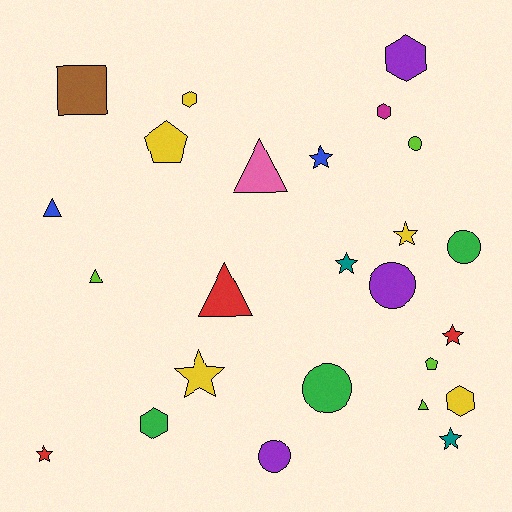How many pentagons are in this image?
There are 2 pentagons.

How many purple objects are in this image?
There are 3 purple objects.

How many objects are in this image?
There are 25 objects.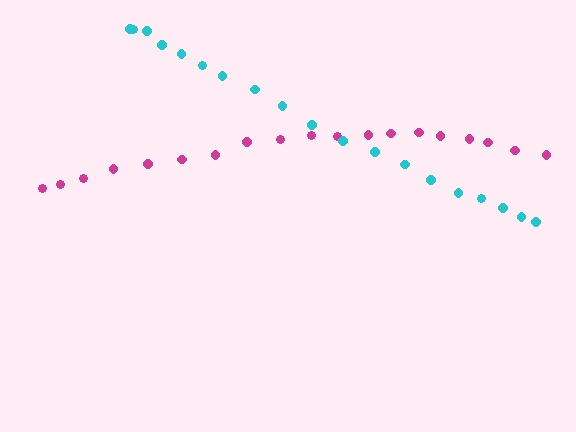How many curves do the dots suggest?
There are 2 distinct paths.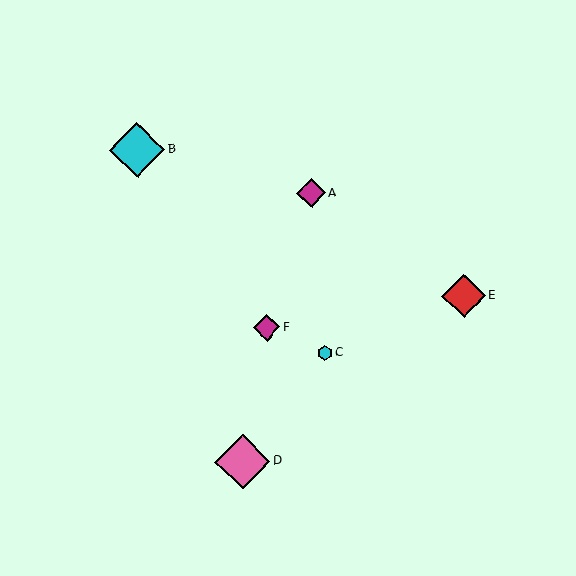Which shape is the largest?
The cyan diamond (labeled B) is the largest.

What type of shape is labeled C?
Shape C is a cyan hexagon.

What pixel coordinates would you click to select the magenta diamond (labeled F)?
Click at (267, 328) to select the magenta diamond F.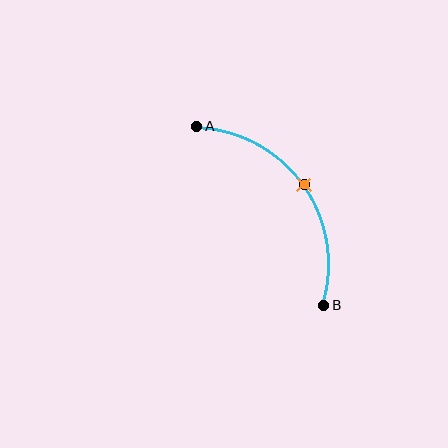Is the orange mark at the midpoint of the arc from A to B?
Yes. The orange mark lies on the arc at equal arc-length from both A and B — it is the arc midpoint.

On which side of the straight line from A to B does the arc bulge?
The arc bulges above and to the right of the straight line connecting A and B.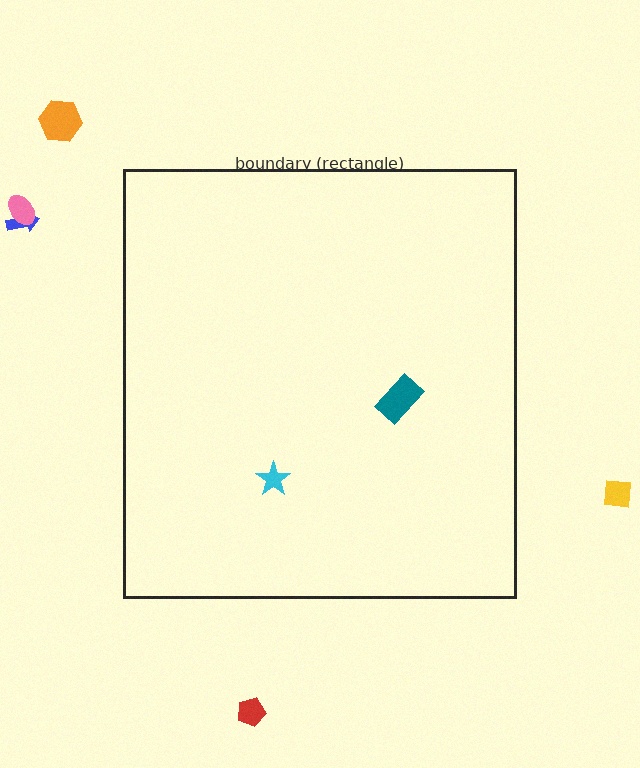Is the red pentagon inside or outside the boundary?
Outside.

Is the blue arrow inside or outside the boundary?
Outside.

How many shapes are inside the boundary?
2 inside, 5 outside.